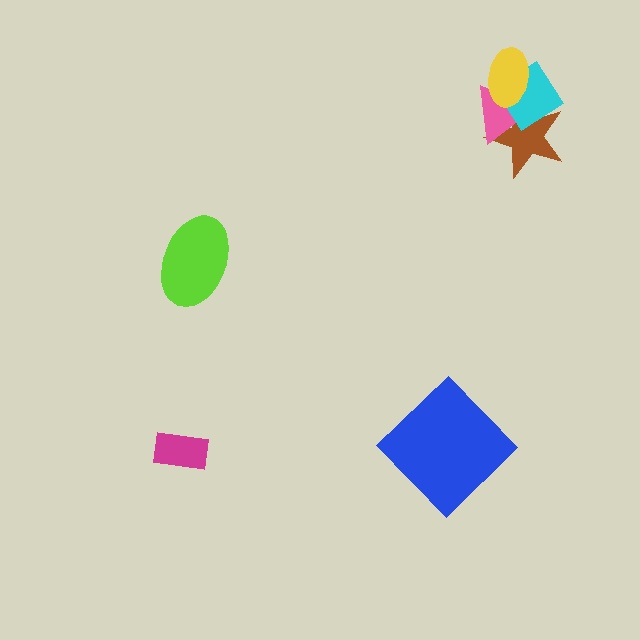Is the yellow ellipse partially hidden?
No, no other shape covers it.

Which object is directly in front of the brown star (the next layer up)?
The pink triangle is directly in front of the brown star.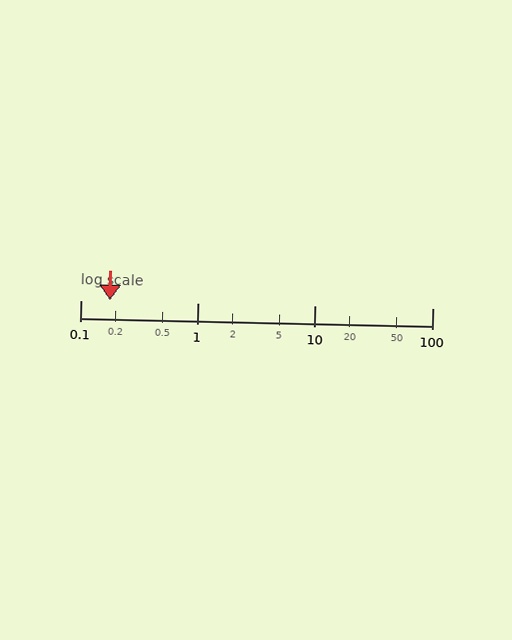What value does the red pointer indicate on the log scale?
The pointer indicates approximately 0.18.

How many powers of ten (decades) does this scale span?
The scale spans 3 decades, from 0.1 to 100.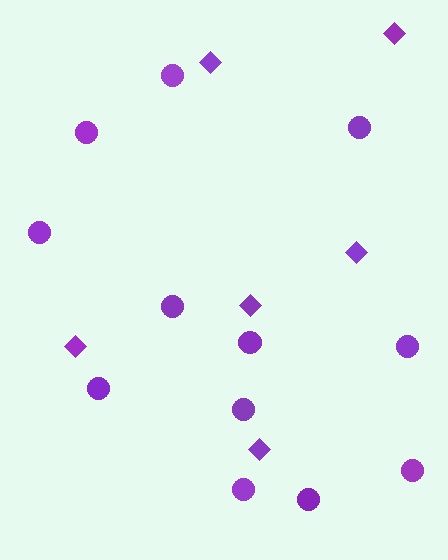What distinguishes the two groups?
There are 2 groups: one group of diamonds (6) and one group of circles (12).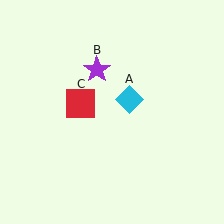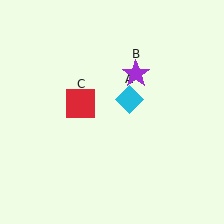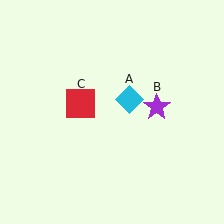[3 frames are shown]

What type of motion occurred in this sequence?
The purple star (object B) rotated clockwise around the center of the scene.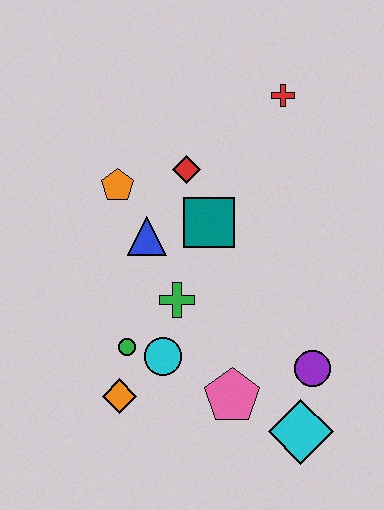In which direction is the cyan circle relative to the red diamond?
The cyan circle is below the red diamond.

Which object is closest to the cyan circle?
The green circle is closest to the cyan circle.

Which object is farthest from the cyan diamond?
The red cross is farthest from the cyan diamond.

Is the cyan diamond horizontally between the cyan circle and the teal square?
No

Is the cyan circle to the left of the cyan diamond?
Yes